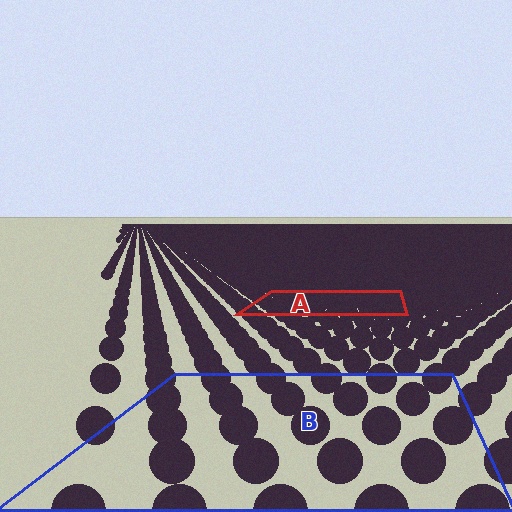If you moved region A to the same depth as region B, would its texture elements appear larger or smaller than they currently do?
They would appear larger. At a closer depth, the same texture elements are projected at a bigger on-screen size.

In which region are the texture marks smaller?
The texture marks are smaller in region A, because it is farther away.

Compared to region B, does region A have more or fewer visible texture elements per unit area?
Region A has more texture elements per unit area — they are packed more densely because it is farther away.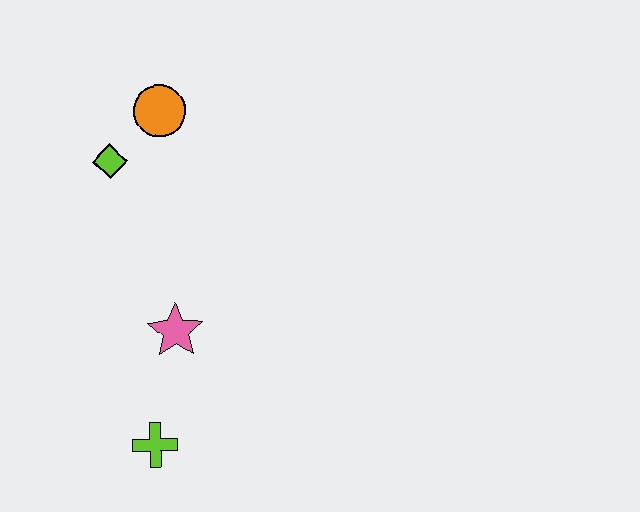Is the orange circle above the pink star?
Yes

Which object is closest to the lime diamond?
The orange circle is closest to the lime diamond.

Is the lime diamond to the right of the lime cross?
No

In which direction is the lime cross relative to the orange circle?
The lime cross is below the orange circle.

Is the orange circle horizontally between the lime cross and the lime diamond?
No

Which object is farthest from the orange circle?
The lime cross is farthest from the orange circle.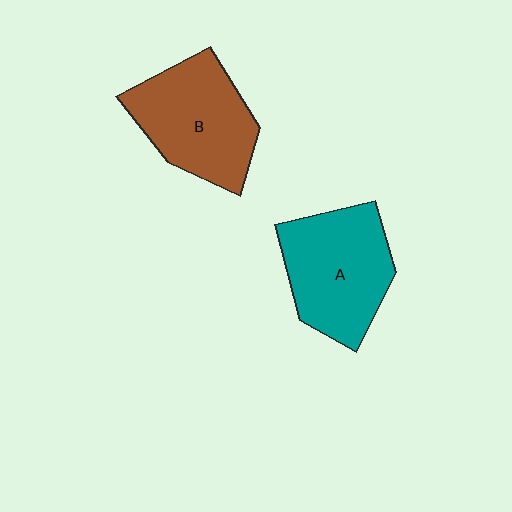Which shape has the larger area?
Shape A (teal).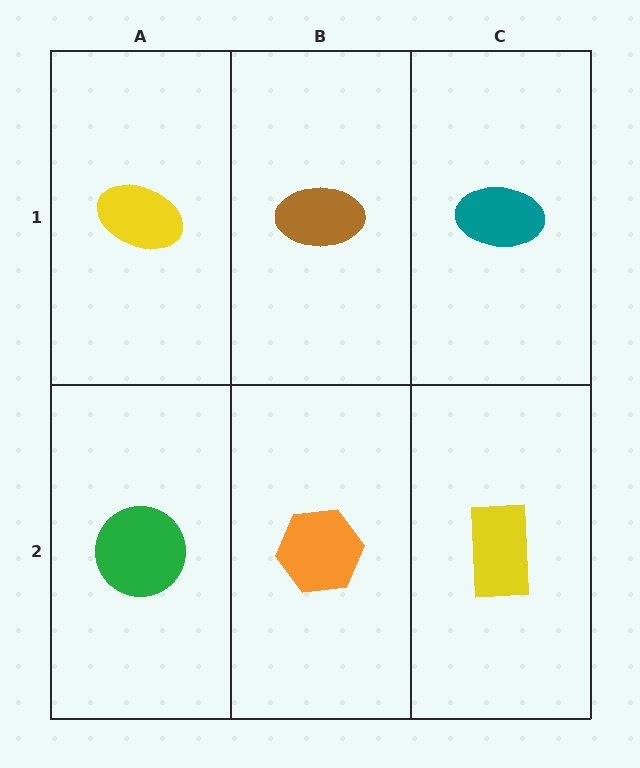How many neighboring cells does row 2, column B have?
3.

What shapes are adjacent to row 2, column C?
A teal ellipse (row 1, column C), an orange hexagon (row 2, column B).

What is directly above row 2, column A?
A yellow ellipse.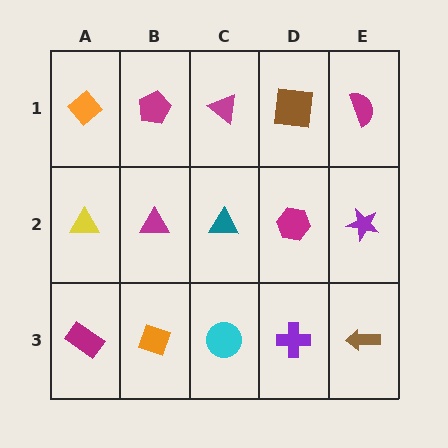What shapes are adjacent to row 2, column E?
A magenta semicircle (row 1, column E), a brown arrow (row 3, column E), a magenta hexagon (row 2, column D).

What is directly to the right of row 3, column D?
A brown arrow.